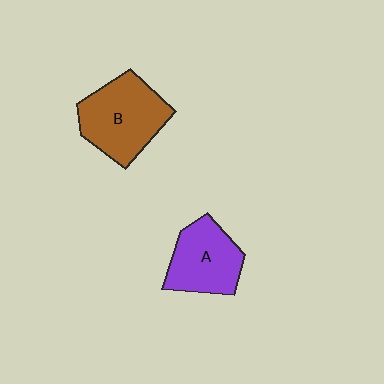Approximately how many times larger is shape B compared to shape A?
Approximately 1.2 times.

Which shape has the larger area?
Shape B (brown).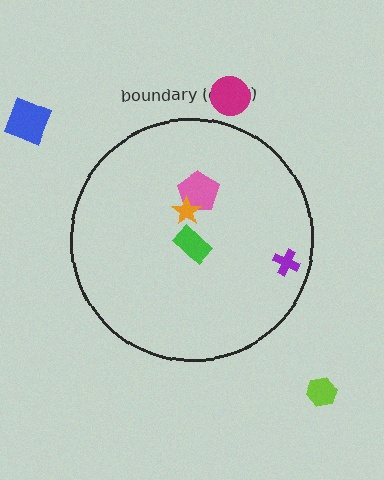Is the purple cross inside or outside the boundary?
Inside.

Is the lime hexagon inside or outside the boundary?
Outside.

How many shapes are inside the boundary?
4 inside, 3 outside.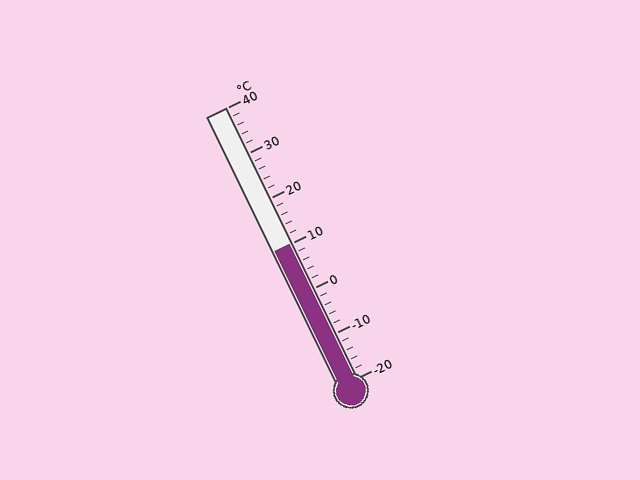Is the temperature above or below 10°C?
The temperature is at 10°C.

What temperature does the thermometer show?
The thermometer shows approximately 10°C.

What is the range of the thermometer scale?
The thermometer scale ranges from -20°C to 40°C.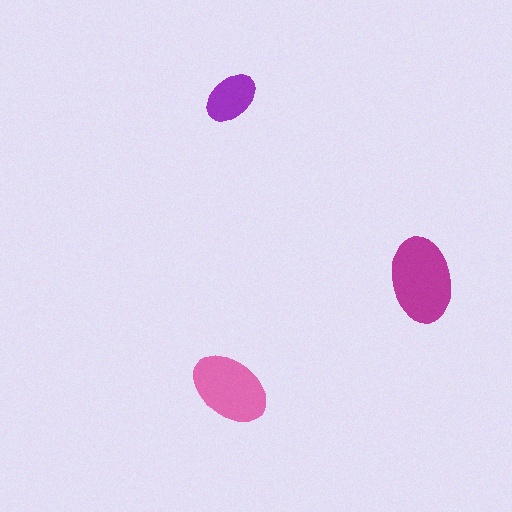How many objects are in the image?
There are 3 objects in the image.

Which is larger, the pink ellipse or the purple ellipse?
The pink one.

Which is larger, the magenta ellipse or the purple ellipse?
The magenta one.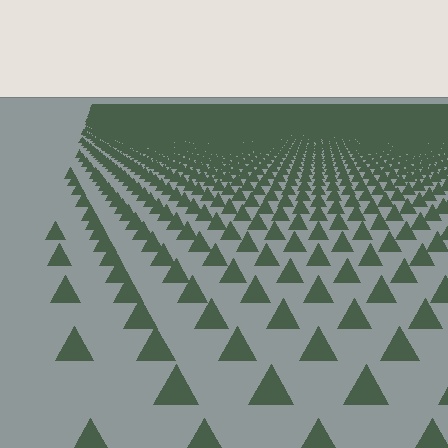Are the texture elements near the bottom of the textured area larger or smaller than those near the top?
Larger. Near the bottom, elements are closer to the viewer and appear at a bigger on-screen size.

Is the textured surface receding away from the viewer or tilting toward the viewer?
The surface is receding away from the viewer. Texture elements get smaller and denser toward the top.